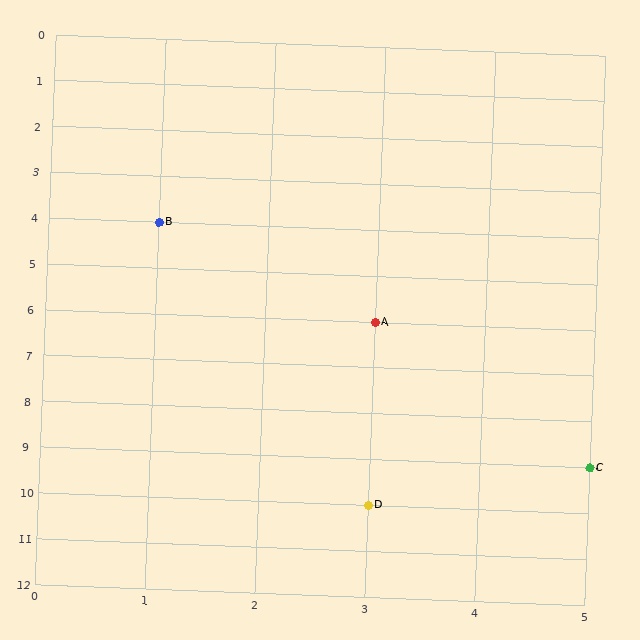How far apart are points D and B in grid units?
Points D and B are 2 columns and 6 rows apart (about 6.3 grid units diagonally).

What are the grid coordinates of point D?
Point D is at grid coordinates (3, 10).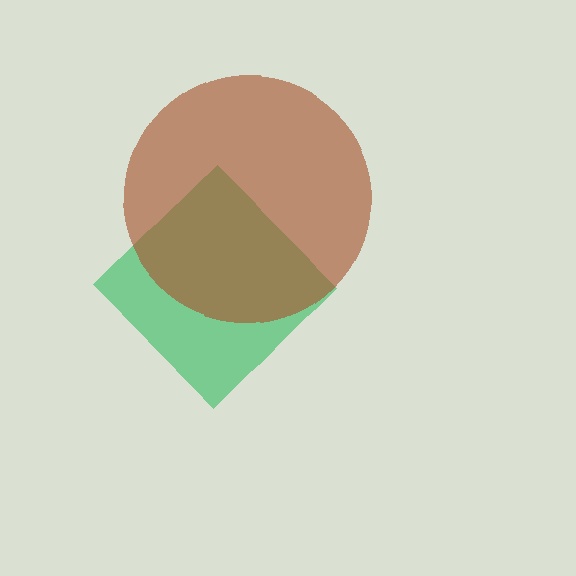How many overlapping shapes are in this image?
There are 2 overlapping shapes in the image.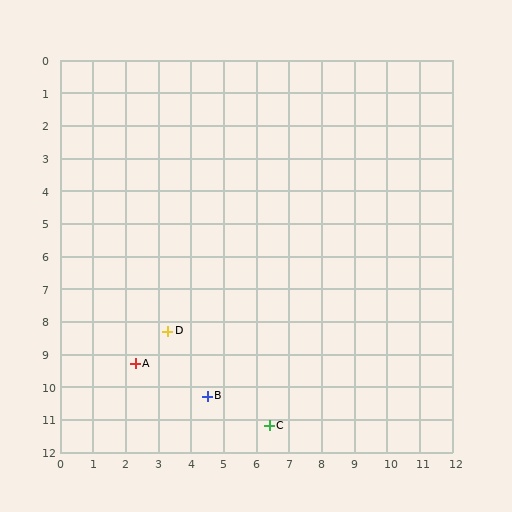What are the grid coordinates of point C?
Point C is at approximately (6.4, 11.2).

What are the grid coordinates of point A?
Point A is at approximately (2.3, 9.3).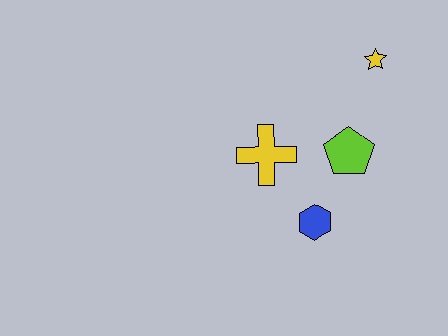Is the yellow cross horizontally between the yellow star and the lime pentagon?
No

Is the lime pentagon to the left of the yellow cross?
No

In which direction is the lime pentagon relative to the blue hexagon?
The lime pentagon is above the blue hexagon.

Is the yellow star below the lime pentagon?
No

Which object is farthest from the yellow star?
The blue hexagon is farthest from the yellow star.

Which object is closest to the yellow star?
The lime pentagon is closest to the yellow star.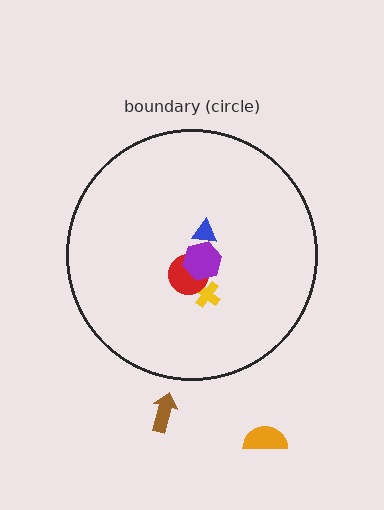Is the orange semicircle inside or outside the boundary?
Outside.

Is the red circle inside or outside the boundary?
Inside.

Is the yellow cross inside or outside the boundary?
Inside.